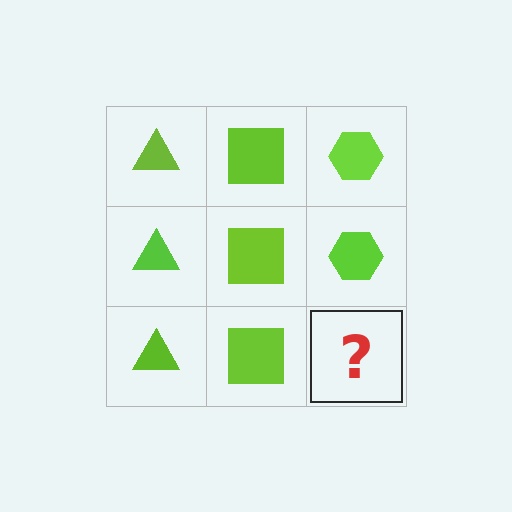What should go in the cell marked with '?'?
The missing cell should contain a lime hexagon.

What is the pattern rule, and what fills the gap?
The rule is that each column has a consistent shape. The gap should be filled with a lime hexagon.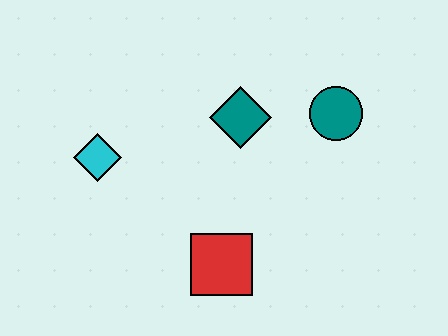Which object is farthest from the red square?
The teal circle is farthest from the red square.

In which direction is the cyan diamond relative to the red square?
The cyan diamond is to the left of the red square.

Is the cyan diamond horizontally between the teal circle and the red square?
No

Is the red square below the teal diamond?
Yes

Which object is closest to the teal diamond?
The teal circle is closest to the teal diamond.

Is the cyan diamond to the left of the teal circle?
Yes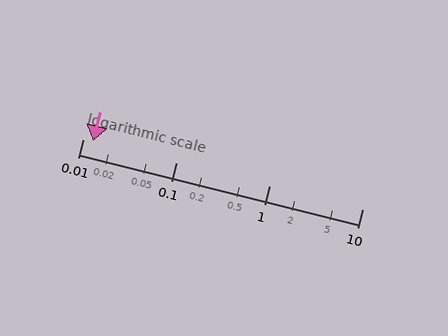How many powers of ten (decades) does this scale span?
The scale spans 3 decades, from 0.01 to 10.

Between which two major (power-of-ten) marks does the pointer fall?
The pointer is between 0.01 and 0.1.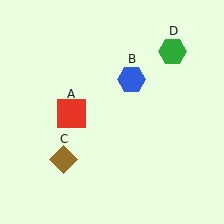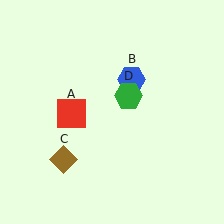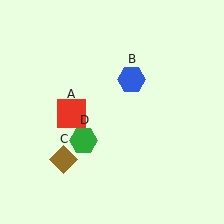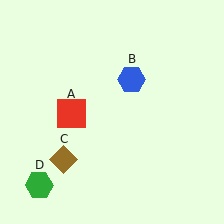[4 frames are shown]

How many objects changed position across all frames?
1 object changed position: green hexagon (object D).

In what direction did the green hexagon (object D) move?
The green hexagon (object D) moved down and to the left.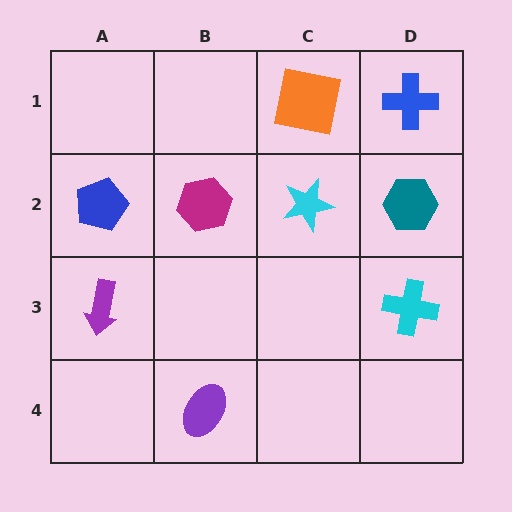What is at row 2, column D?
A teal hexagon.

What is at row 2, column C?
A cyan star.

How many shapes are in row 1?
2 shapes.